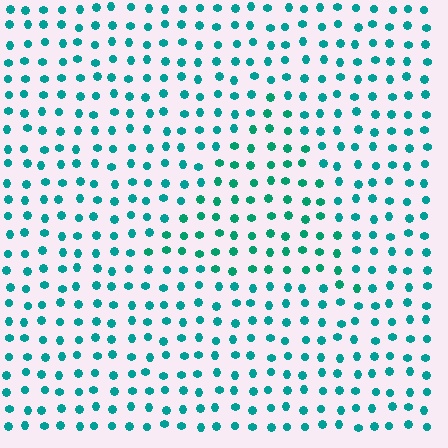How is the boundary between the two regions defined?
The boundary is defined purely by a slight shift in hue (about 17 degrees). Spacing, size, and orientation are identical on both sides.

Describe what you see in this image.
The image is filled with small teal elements in a uniform arrangement. A triangle-shaped region is visible where the elements are tinted to a slightly different hue, forming a subtle color boundary.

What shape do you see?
I see a triangle.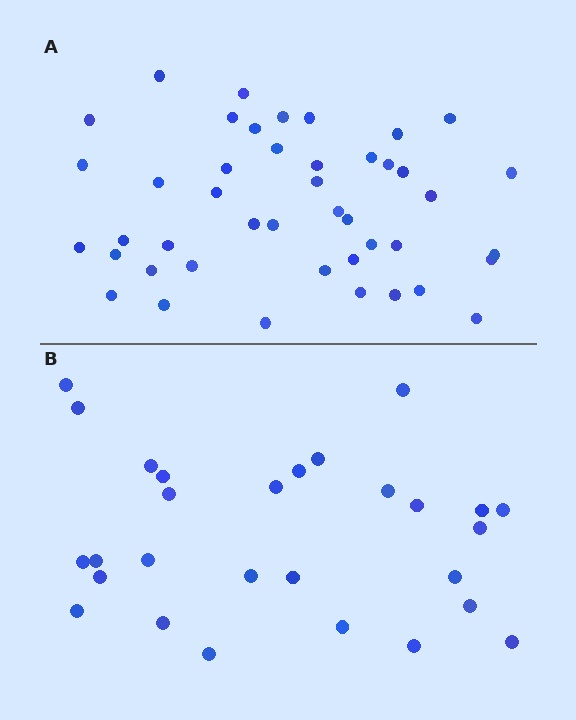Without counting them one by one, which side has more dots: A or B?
Region A (the top region) has more dots.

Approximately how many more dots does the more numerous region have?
Region A has approximately 15 more dots than region B.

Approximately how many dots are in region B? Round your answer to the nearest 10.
About 30 dots. (The exact count is 28, which rounds to 30.)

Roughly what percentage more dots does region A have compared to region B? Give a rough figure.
About 55% more.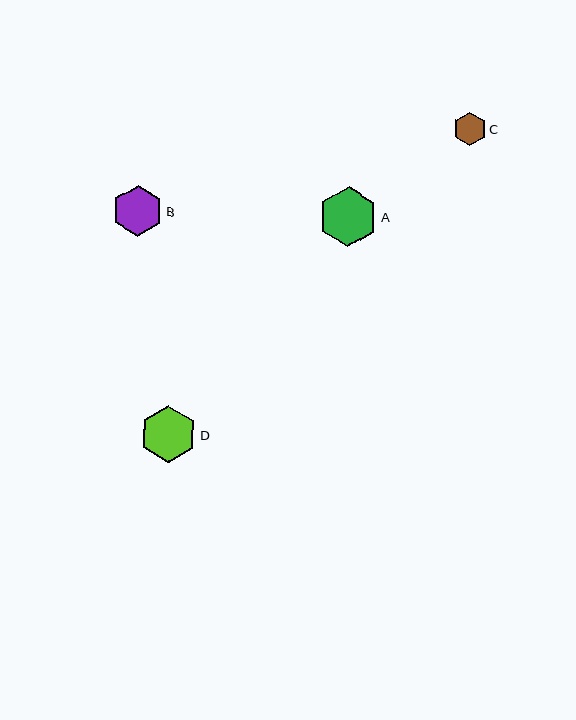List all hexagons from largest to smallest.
From largest to smallest: A, D, B, C.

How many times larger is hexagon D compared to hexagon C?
Hexagon D is approximately 1.7 times the size of hexagon C.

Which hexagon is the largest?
Hexagon A is the largest with a size of approximately 60 pixels.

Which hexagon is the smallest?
Hexagon C is the smallest with a size of approximately 33 pixels.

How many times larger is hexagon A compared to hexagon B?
Hexagon A is approximately 1.2 times the size of hexagon B.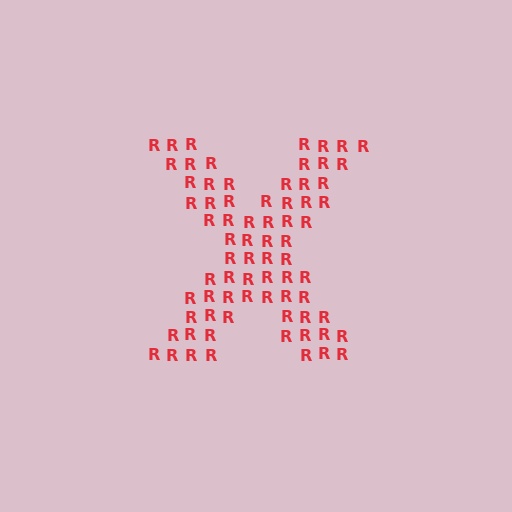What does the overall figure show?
The overall figure shows the letter X.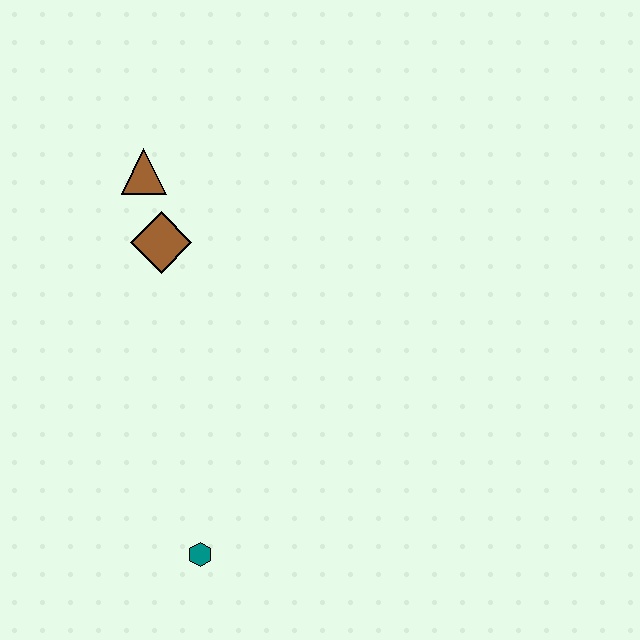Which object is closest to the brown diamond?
The brown triangle is closest to the brown diamond.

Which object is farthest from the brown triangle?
The teal hexagon is farthest from the brown triangle.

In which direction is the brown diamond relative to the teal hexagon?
The brown diamond is above the teal hexagon.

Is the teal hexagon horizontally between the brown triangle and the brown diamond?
No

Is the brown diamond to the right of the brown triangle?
Yes